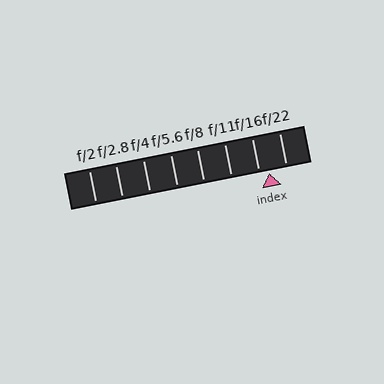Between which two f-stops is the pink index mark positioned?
The index mark is between f/16 and f/22.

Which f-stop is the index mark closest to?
The index mark is closest to f/16.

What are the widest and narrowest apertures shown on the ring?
The widest aperture shown is f/2 and the narrowest is f/22.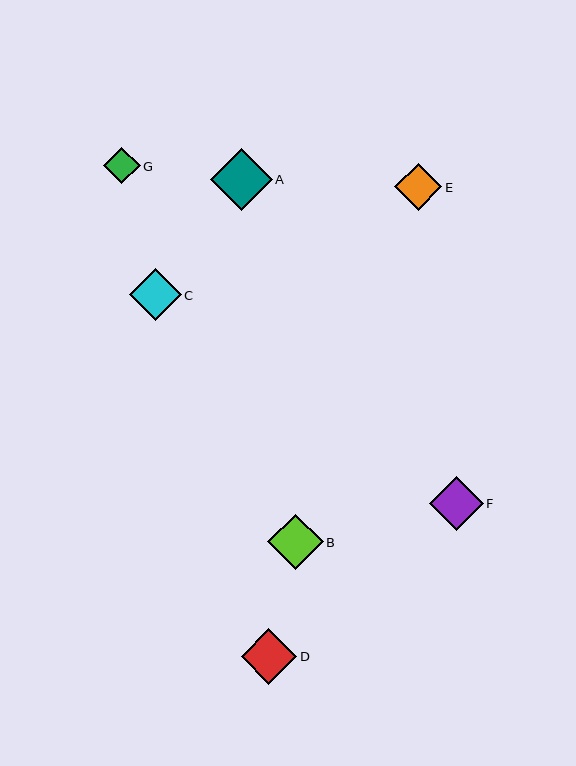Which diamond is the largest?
Diamond A is the largest with a size of approximately 62 pixels.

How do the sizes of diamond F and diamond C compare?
Diamond F and diamond C are approximately the same size.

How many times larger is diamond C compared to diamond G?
Diamond C is approximately 1.4 times the size of diamond G.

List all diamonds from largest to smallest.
From largest to smallest: A, B, D, F, C, E, G.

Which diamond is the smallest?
Diamond G is the smallest with a size of approximately 37 pixels.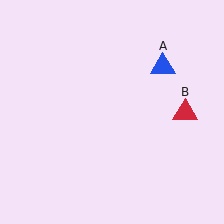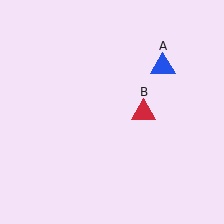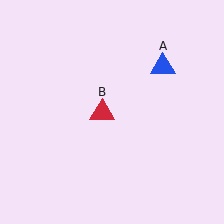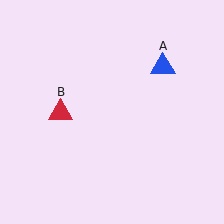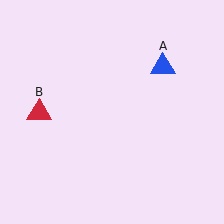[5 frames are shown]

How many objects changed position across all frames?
1 object changed position: red triangle (object B).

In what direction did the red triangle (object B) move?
The red triangle (object B) moved left.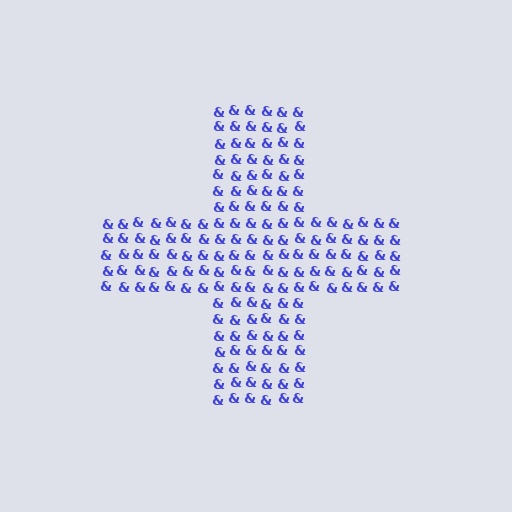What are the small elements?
The small elements are ampersands.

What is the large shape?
The large shape is a cross.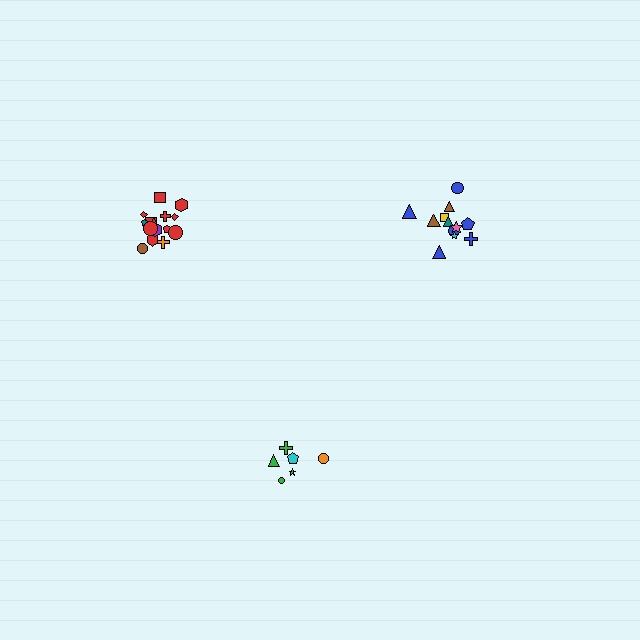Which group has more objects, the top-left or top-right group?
The top-left group.